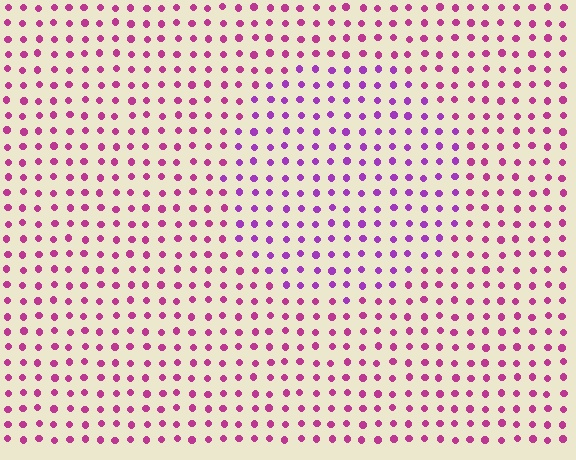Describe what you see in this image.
The image is filled with small magenta elements in a uniform arrangement. A circle-shaped region is visible where the elements are tinted to a slightly different hue, forming a subtle color boundary.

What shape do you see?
I see a circle.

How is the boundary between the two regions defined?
The boundary is defined purely by a slight shift in hue (about 32 degrees). Spacing, size, and orientation are identical on both sides.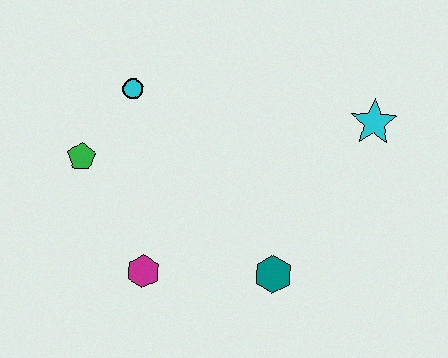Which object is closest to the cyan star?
The teal hexagon is closest to the cyan star.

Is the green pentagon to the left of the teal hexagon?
Yes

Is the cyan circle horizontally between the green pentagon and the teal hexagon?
Yes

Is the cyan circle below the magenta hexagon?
No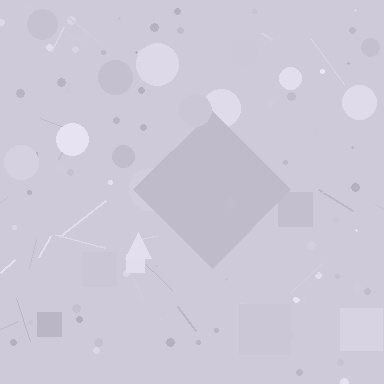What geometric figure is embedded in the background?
A diamond is embedded in the background.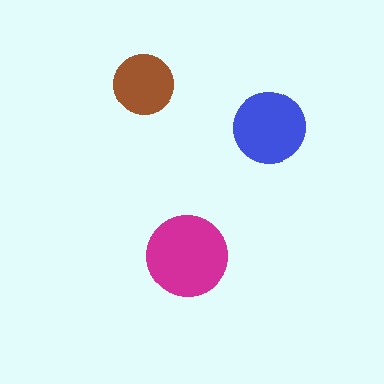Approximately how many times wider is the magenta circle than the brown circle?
About 1.5 times wider.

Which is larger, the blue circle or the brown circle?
The blue one.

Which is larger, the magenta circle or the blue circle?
The magenta one.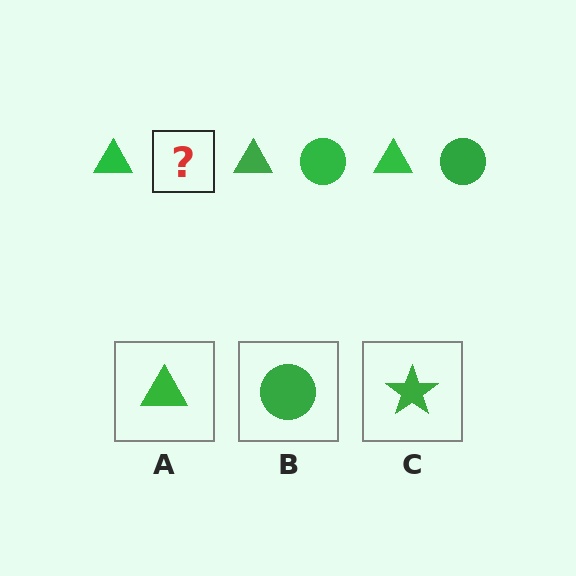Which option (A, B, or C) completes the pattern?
B.